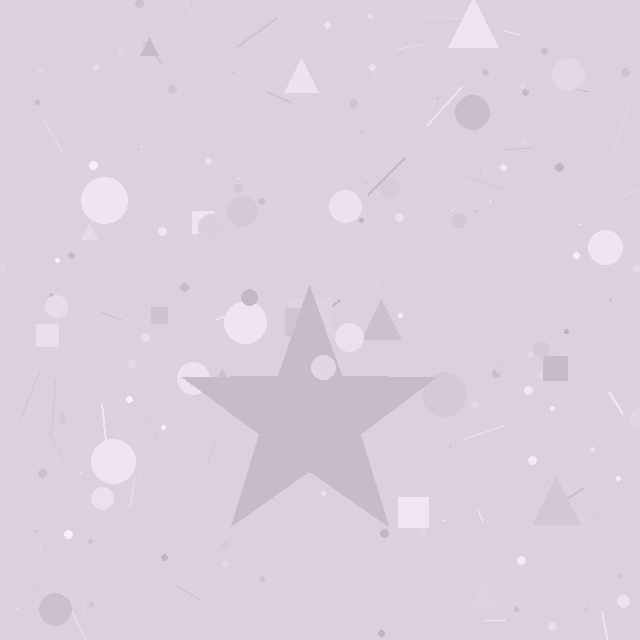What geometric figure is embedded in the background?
A star is embedded in the background.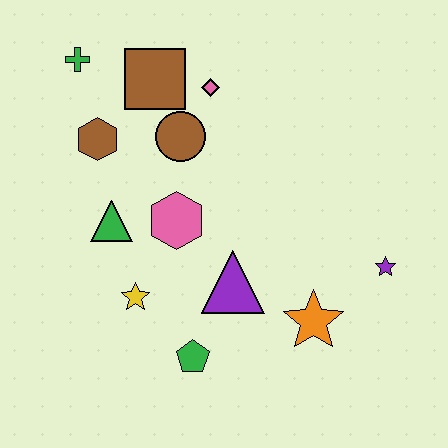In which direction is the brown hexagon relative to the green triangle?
The brown hexagon is above the green triangle.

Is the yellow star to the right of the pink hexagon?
No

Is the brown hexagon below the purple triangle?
No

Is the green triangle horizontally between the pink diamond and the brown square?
No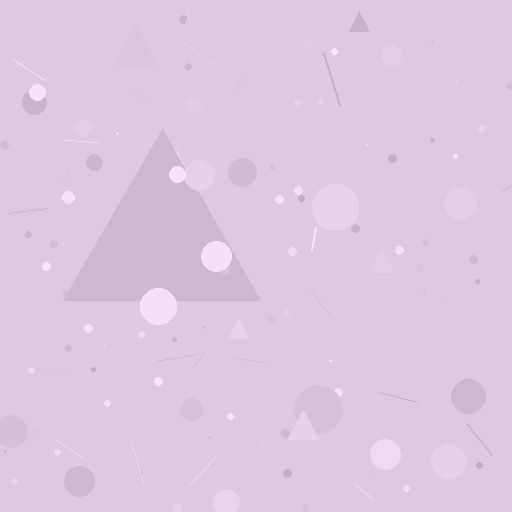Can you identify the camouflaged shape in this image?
The camouflaged shape is a triangle.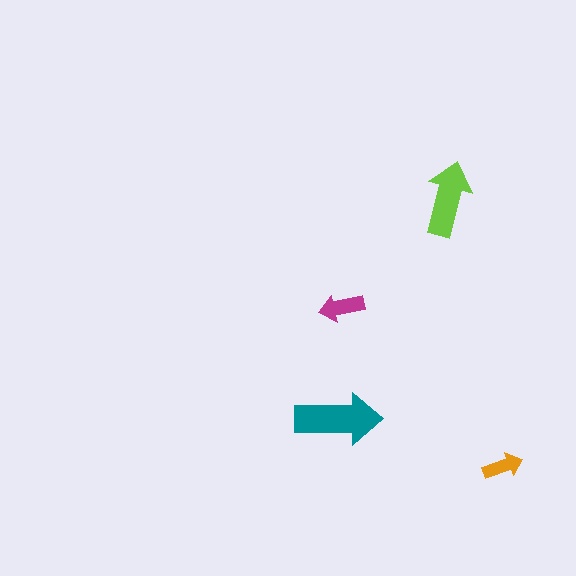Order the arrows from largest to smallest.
the teal one, the lime one, the magenta one, the orange one.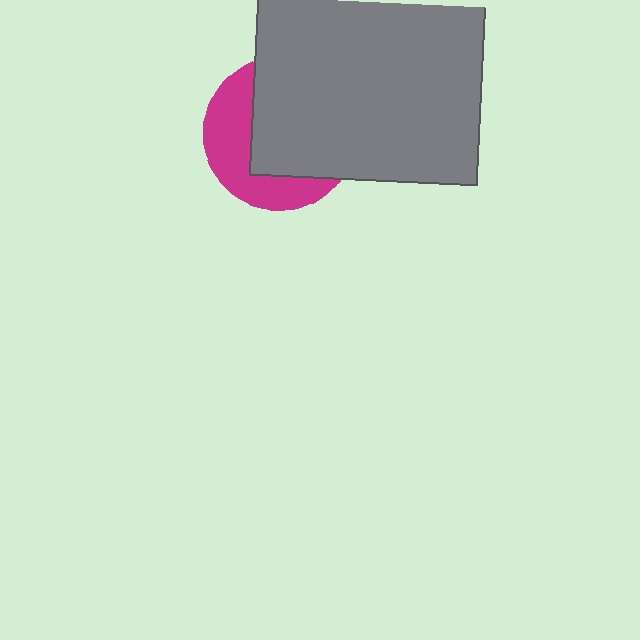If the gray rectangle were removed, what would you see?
You would see the complete magenta circle.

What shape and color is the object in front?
The object in front is a gray rectangle.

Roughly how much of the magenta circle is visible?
A small part of it is visible (roughly 39%).